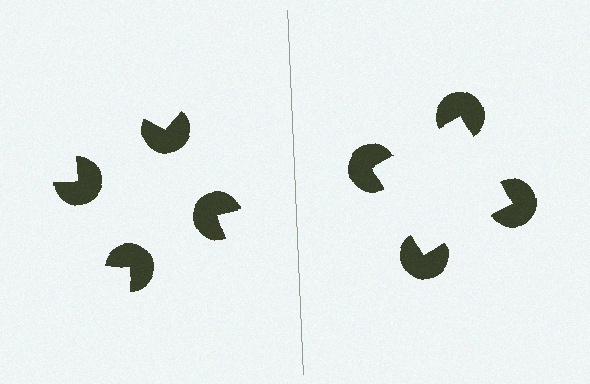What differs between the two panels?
The pac-man discs are positioned identically on both sides; only the wedge orientations differ. On the right they align to a square; on the left they are misaligned.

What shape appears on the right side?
An illusory square.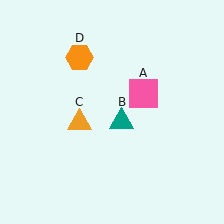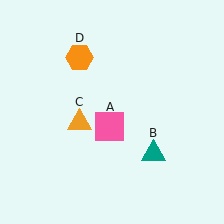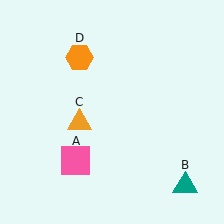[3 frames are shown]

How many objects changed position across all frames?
2 objects changed position: pink square (object A), teal triangle (object B).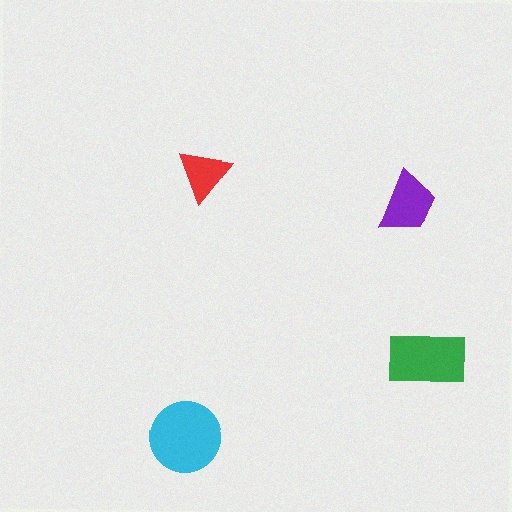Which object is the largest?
The cyan circle.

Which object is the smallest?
The red triangle.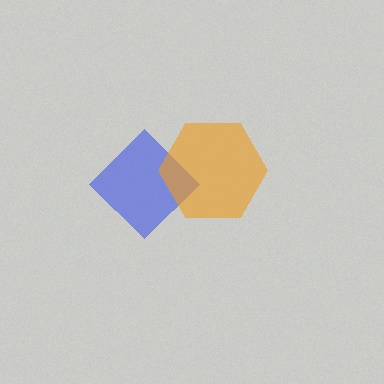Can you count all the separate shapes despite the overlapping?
Yes, there are 2 separate shapes.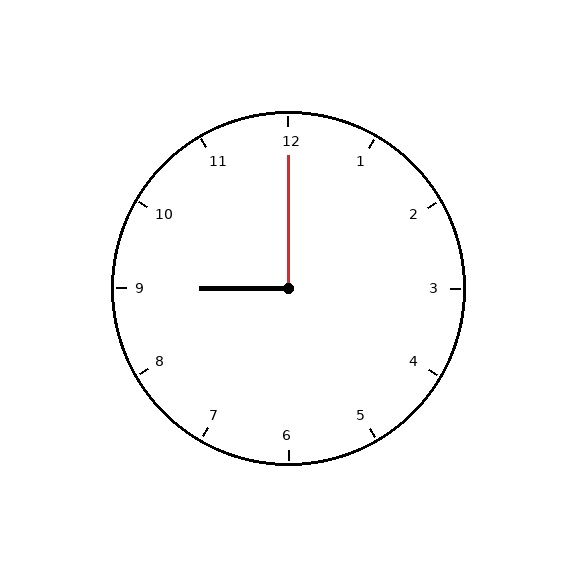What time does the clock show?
9:00.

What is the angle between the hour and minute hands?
Approximately 90 degrees.